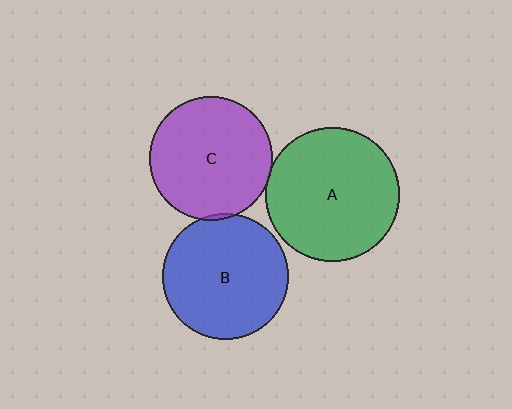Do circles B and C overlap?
Yes.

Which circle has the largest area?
Circle A (green).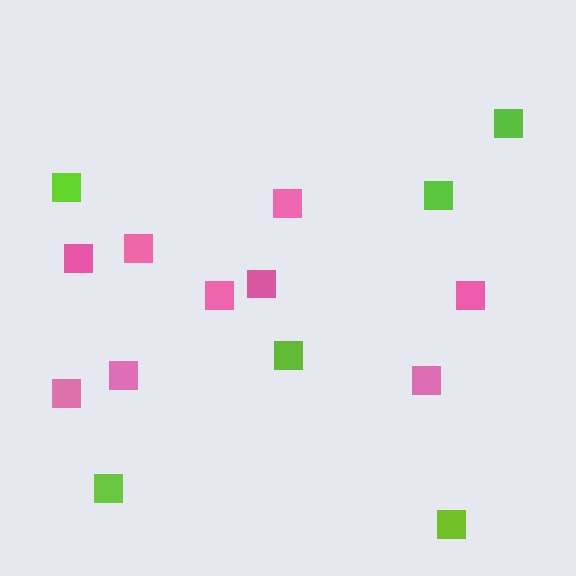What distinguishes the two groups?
There are 2 groups: one group of pink squares (9) and one group of lime squares (6).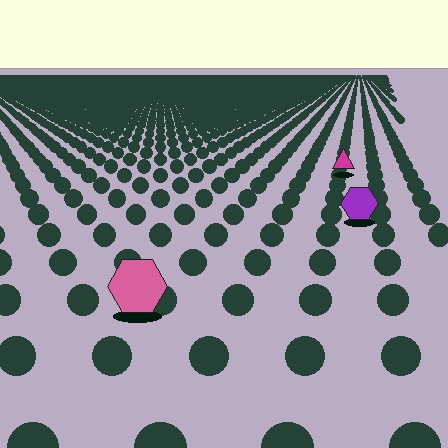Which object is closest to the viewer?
The pink hexagon is closest. The texture marks near it are larger and more spread out.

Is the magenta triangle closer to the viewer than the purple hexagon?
No. The purple hexagon is closer — you can tell from the texture gradient: the ground texture is coarser near it.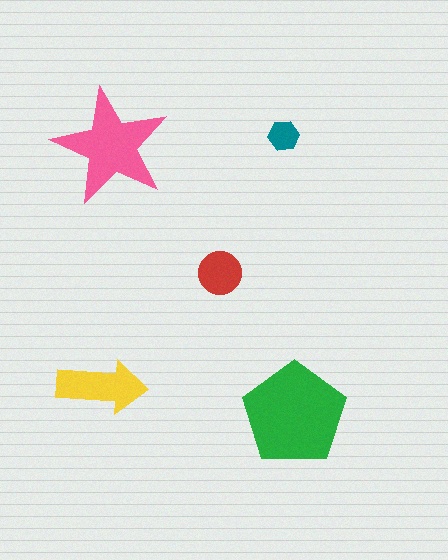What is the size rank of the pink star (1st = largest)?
2nd.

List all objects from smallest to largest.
The teal hexagon, the red circle, the yellow arrow, the pink star, the green pentagon.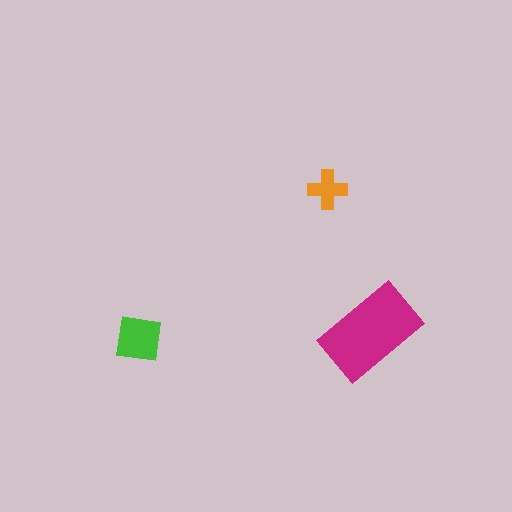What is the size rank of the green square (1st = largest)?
2nd.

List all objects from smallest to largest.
The orange cross, the green square, the magenta rectangle.